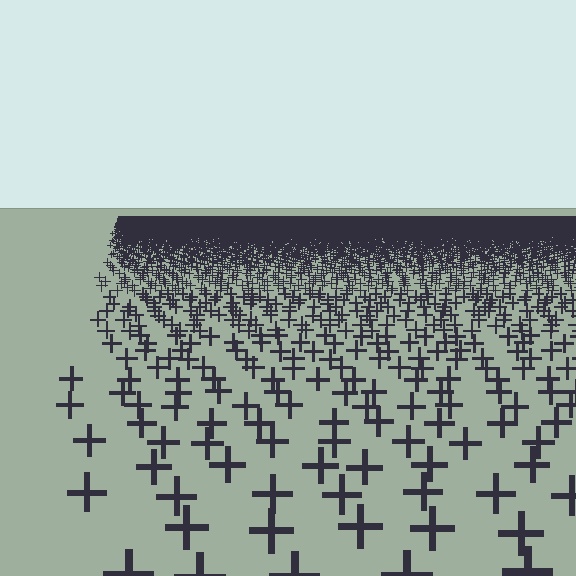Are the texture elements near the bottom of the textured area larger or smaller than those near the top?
Larger. Near the bottom, elements are closer to the viewer and appear at a bigger on-screen size.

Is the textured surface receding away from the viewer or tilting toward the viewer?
The surface is receding away from the viewer. Texture elements get smaller and denser toward the top.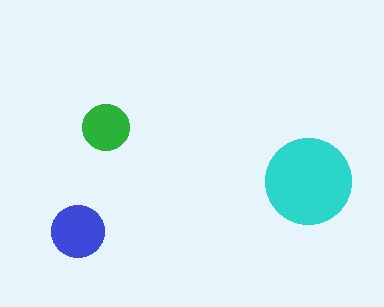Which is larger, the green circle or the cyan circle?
The cyan one.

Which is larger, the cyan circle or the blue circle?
The cyan one.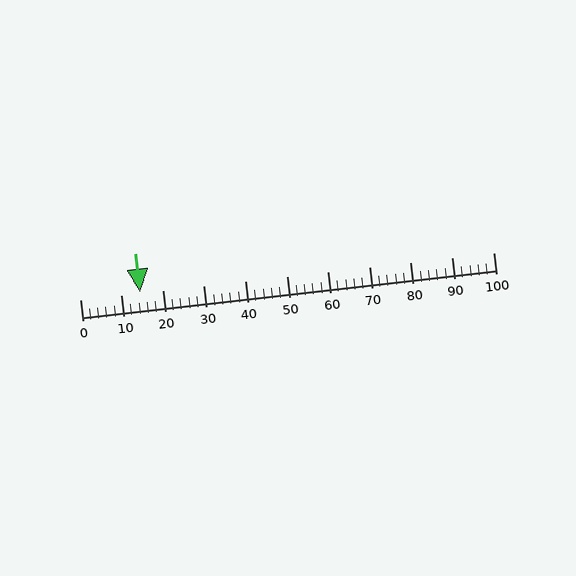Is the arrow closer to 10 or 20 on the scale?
The arrow is closer to 10.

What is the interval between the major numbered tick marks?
The major tick marks are spaced 10 units apart.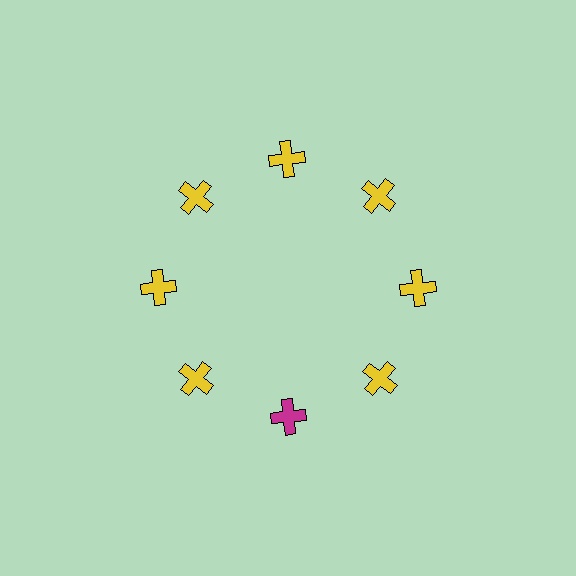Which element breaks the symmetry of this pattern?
The magenta cross at roughly the 6 o'clock position breaks the symmetry. All other shapes are yellow crosses.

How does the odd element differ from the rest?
It has a different color: magenta instead of yellow.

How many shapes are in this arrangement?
There are 8 shapes arranged in a ring pattern.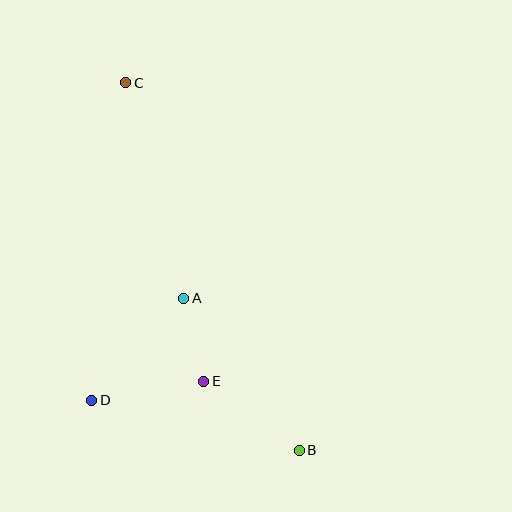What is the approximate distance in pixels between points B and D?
The distance between B and D is approximately 213 pixels.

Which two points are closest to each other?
Points A and E are closest to each other.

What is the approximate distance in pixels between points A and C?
The distance between A and C is approximately 223 pixels.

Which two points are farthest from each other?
Points B and C are farthest from each other.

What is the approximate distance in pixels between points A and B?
The distance between A and B is approximately 191 pixels.